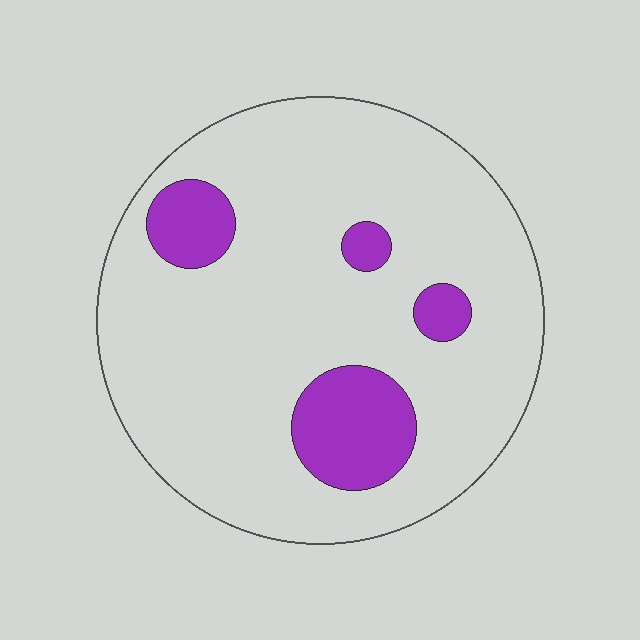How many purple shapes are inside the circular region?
4.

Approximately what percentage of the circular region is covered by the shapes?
Approximately 15%.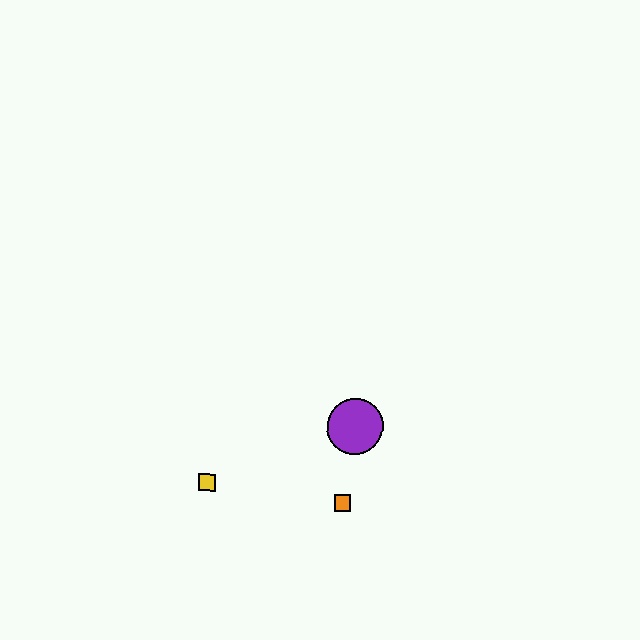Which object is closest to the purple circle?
The orange square is closest to the purple circle.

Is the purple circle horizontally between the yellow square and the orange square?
No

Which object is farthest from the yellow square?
The purple circle is farthest from the yellow square.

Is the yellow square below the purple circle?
Yes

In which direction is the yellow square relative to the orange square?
The yellow square is to the left of the orange square.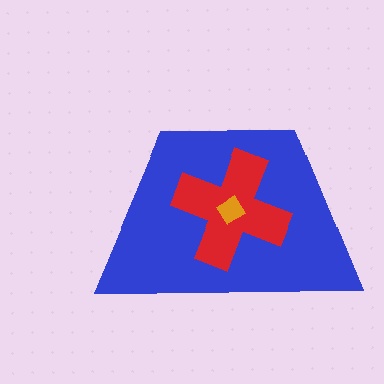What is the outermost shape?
The blue trapezoid.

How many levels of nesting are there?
3.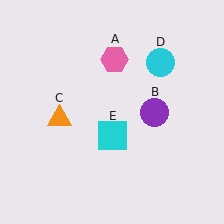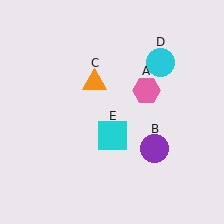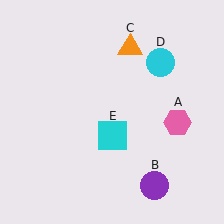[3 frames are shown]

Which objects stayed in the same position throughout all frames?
Cyan circle (object D) and cyan square (object E) remained stationary.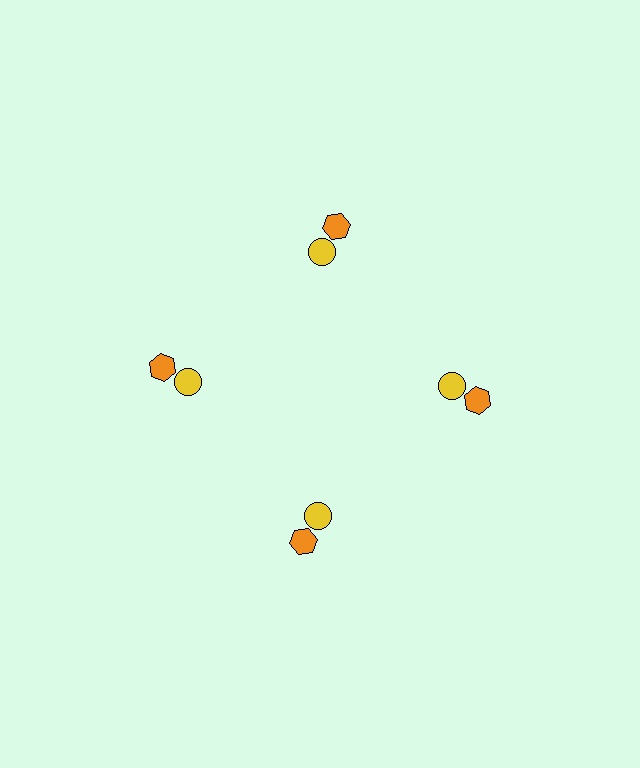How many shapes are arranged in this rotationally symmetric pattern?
There are 8 shapes, arranged in 4 groups of 2.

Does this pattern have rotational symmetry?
Yes, this pattern has 4-fold rotational symmetry. It looks the same after rotating 90 degrees around the center.